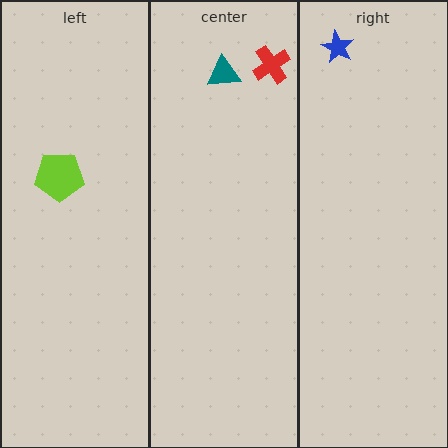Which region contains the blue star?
The right region.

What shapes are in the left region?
The lime pentagon.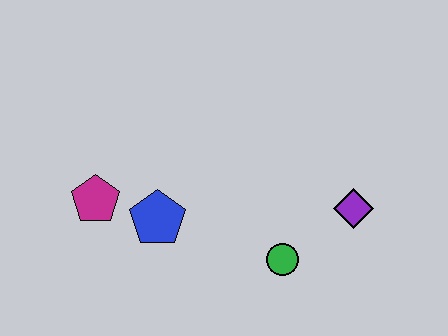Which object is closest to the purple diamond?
The green circle is closest to the purple diamond.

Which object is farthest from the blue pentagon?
The purple diamond is farthest from the blue pentagon.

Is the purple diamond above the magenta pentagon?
No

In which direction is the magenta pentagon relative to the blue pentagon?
The magenta pentagon is to the left of the blue pentagon.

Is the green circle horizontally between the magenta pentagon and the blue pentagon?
No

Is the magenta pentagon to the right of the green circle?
No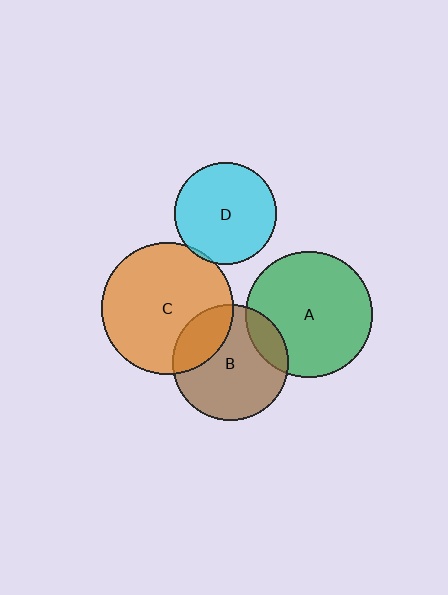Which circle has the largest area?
Circle C (orange).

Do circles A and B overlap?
Yes.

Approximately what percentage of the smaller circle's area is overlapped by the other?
Approximately 15%.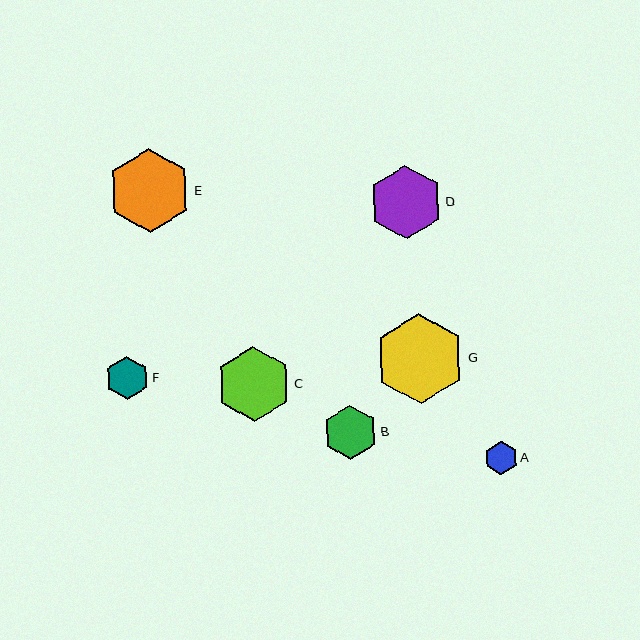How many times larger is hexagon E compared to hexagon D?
Hexagon E is approximately 1.1 times the size of hexagon D.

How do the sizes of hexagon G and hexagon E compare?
Hexagon G and hexagon E are approximately the same size.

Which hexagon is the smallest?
Hexagon A is the smallest with a size of approximately 34 pixels.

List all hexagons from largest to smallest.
From largest to smallest: G, E, C, D, B, F, A.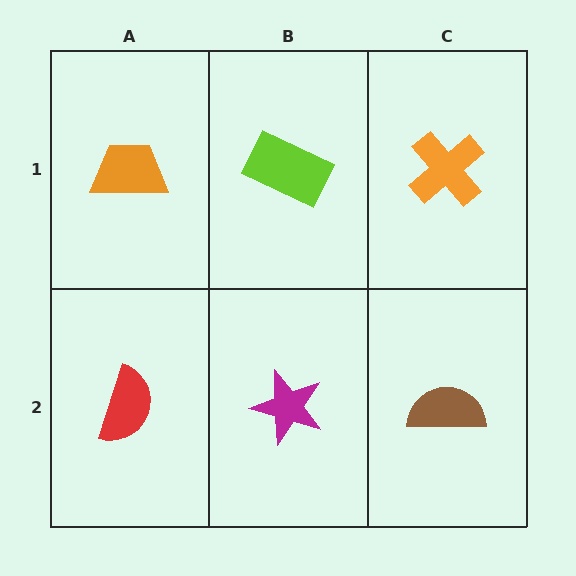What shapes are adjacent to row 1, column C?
A brown semicircle (row 2, column C), a lime rectangle (row 1, column B).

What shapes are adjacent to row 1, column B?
A magenta star (row 2, column B), an orange trapezoid (row 1, column A), an orange cross (row 1, column C).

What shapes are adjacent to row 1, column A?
A red semicircle (row 2, column A), a lime rectangle (row 1, column B).